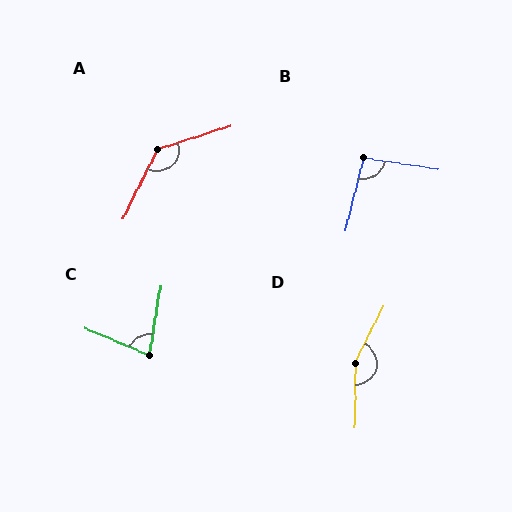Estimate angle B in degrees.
Approximately 96 degrees.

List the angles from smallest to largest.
C (77°), B (96°), A (135°), D (154°).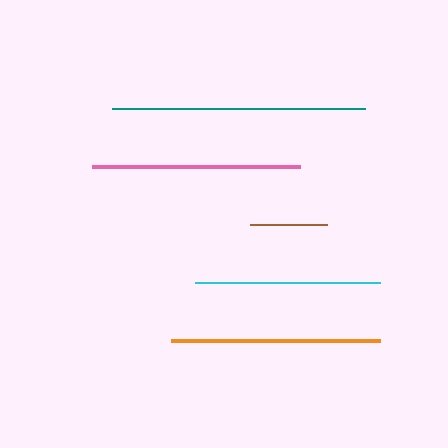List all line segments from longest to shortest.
From longest to shortest: teal, orange, pink, cyan, brown.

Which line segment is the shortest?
The brown line is the shortest at approximately 78 pixels.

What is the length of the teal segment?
The teal segment is approximately 253 pixels long.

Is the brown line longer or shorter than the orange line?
The orange line is longer than the brown line.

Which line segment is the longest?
The teal line is the longest at approximately 253 pixels.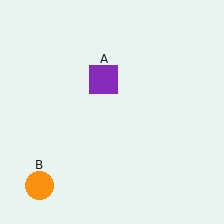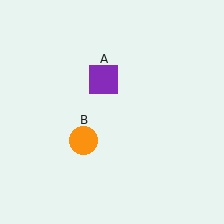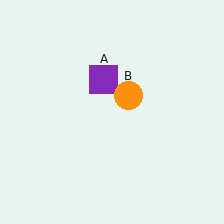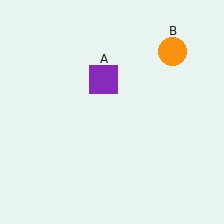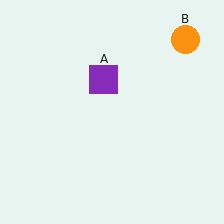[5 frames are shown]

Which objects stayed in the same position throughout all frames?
Purple square (object A) remained stationary.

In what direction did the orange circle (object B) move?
The orange circle (object B) moved up and to the right.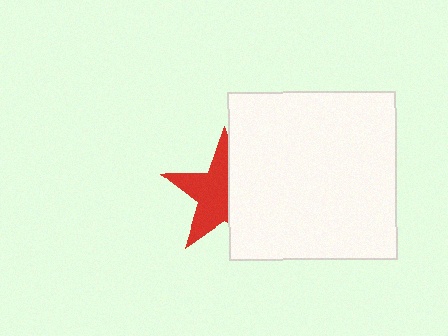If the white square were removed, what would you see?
You would see the complete red star.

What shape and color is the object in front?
The object in front is a white square.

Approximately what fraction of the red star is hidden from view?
Roughly 44% of the red star is hidden behind the white square.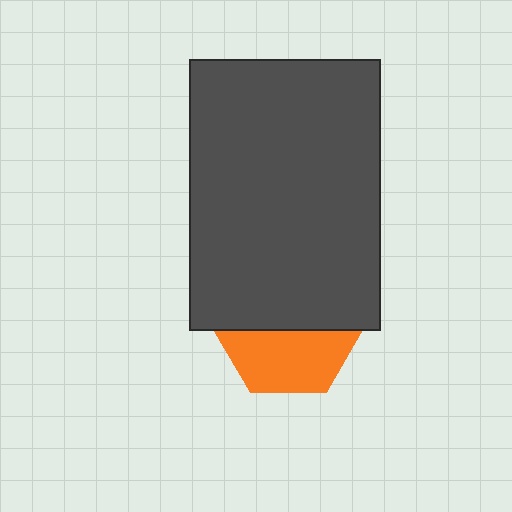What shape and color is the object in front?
The object in front is a dark gray rectangle.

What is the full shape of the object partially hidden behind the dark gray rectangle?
The partially hidden object is an orange hexagon.